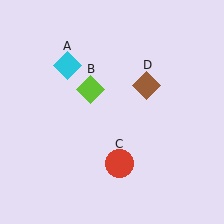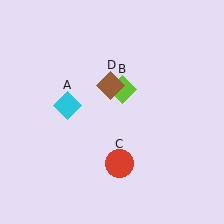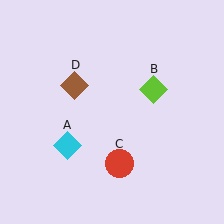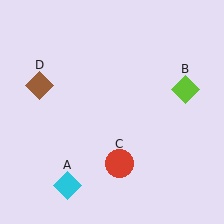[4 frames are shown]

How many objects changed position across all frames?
3 objects changed position: cyan diamond (object A), lime diamond (object B), brown diamond (object D).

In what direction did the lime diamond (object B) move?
The lime diamond (object B) moved right.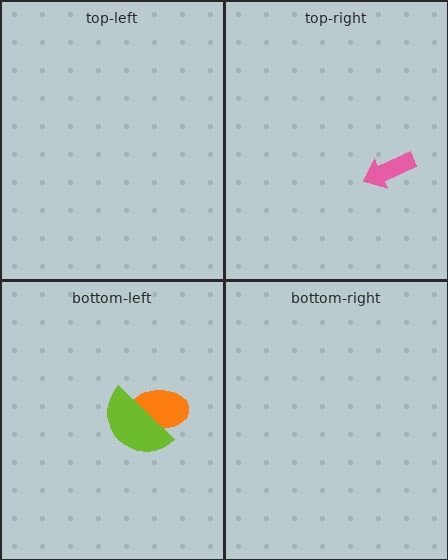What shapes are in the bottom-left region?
The orange ellipse, the lime semicircle.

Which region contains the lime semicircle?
The bottom-left region.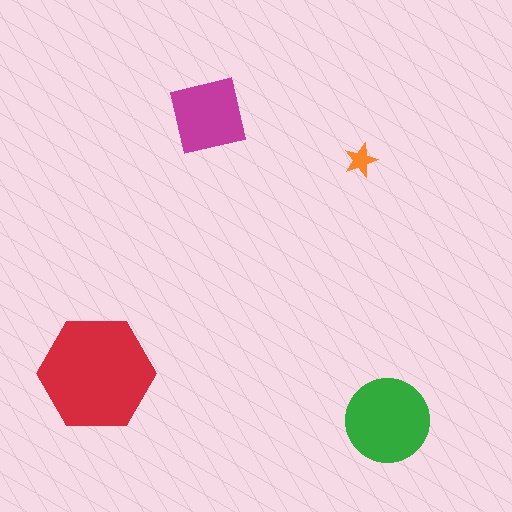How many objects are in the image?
There are 4 objects in the image.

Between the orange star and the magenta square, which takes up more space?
The magenta square.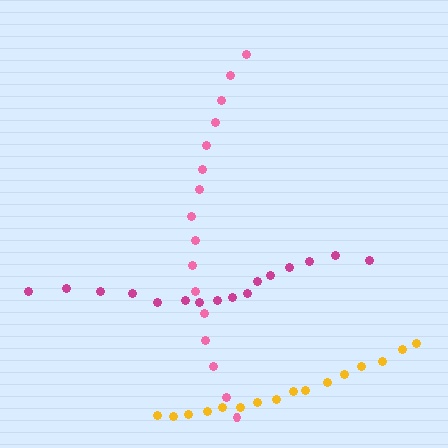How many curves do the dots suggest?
There are 3 distinct paths.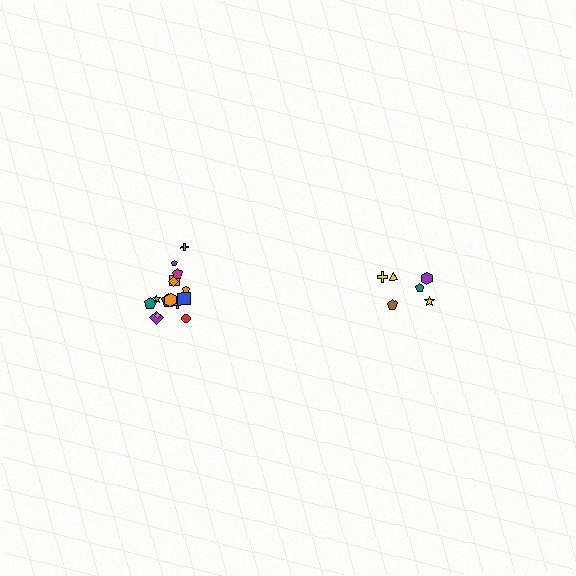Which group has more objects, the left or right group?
The left group.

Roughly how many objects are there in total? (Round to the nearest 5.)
Roughly 20 objects in total.